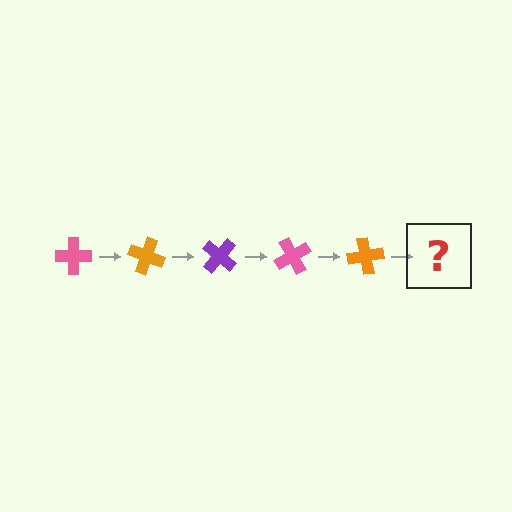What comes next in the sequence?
The next element should be a purple cross, rotated 100 degrees from the start.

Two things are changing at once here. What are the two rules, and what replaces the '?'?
The two rules are that it rotates 20 degrees each step and the color cycles through pink, orange, and purple. The '?' should be a purple cross, rotated 100 degrees from the start.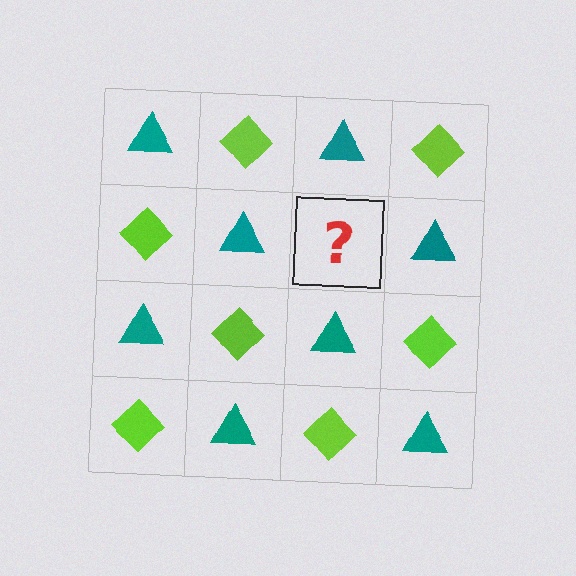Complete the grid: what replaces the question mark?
The question mark should be replaced with a lime diamond.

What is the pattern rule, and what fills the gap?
The rule is that it alternates teal triangle and lime diamond in a checkerboard pattern. The gap should be filled with a lime diamond.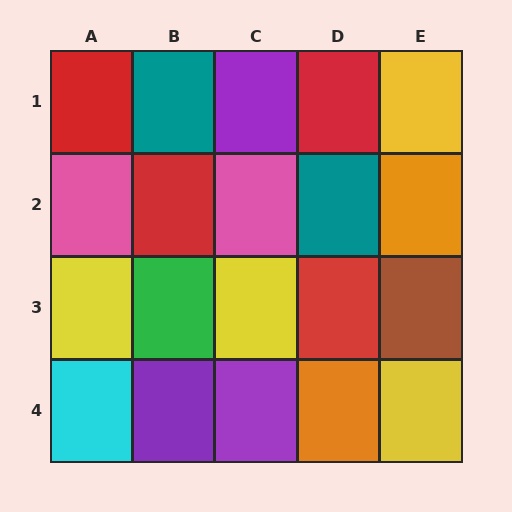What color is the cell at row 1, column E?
Yellow.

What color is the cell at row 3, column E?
Brown.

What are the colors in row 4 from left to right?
Cyan, purple, purple, orange, yellow.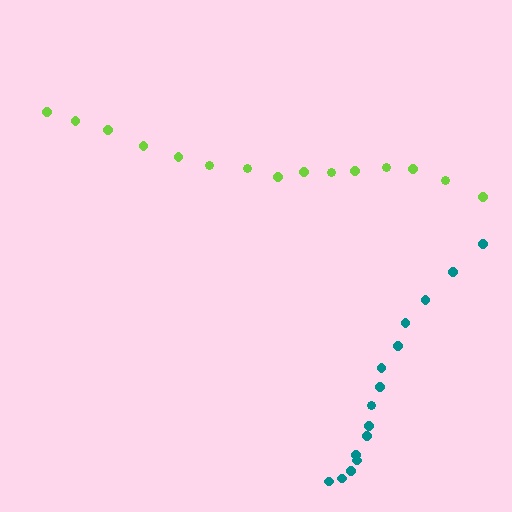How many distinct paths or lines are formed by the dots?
There are 2 distinct paths.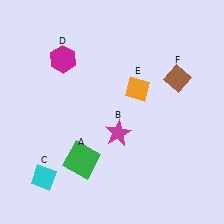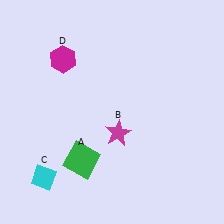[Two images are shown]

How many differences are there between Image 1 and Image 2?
There are 2 differences between the two images.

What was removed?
The orange diamond (E), the brown diamond (F) were removed in Image 2.